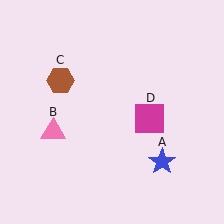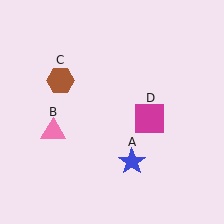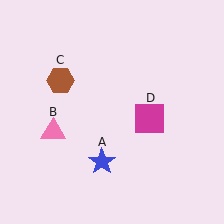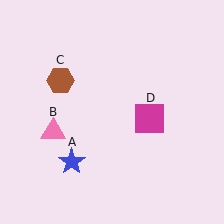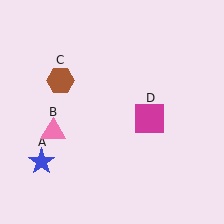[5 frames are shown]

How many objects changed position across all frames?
1 object changed position: blue star (object A).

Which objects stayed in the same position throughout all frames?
Pink triangle (object B) and brown hexagon (object C) and magenta square (object D) remained stationary.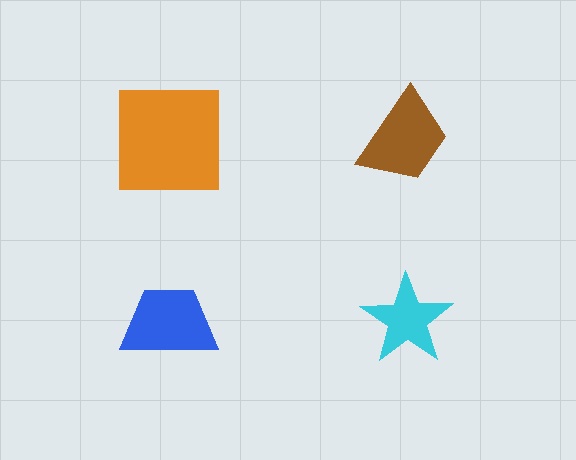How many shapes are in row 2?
2 shapes.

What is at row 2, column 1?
A blue trapezoid.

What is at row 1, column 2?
A brown trapezoid.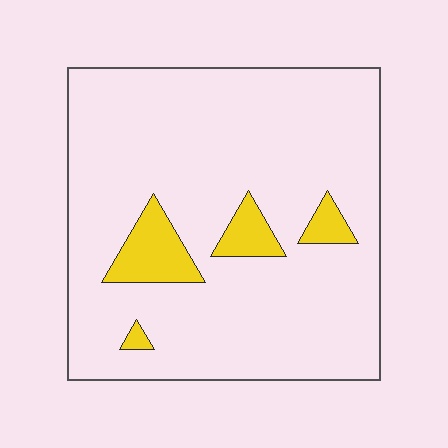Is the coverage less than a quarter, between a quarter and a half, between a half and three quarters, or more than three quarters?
Less than a quarter.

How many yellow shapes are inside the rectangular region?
4.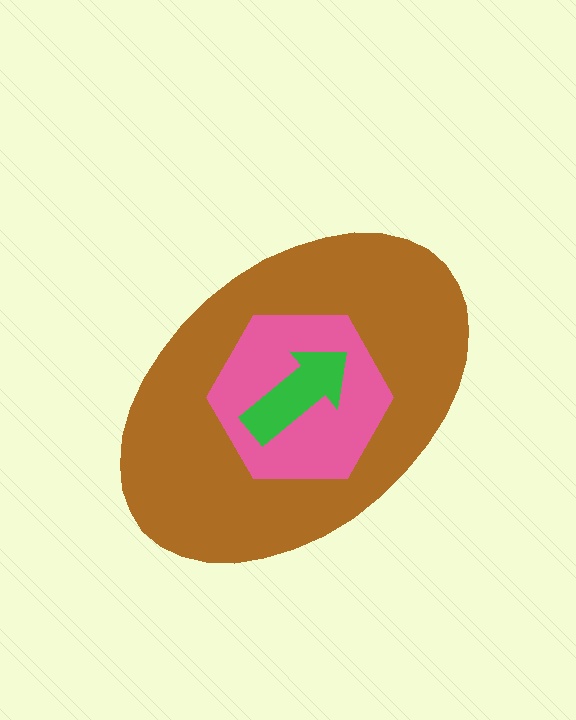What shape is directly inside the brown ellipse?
The pink hexagon.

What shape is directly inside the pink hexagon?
The green arrow.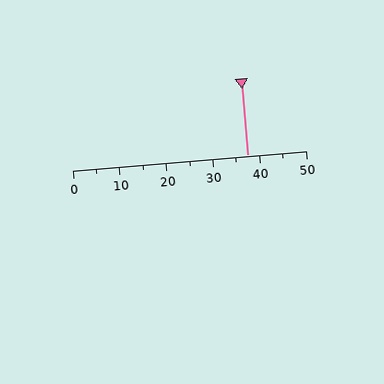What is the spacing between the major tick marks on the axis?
The major ticks are spaced 10 apart.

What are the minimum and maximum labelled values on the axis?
The axis runs from 0 to 50.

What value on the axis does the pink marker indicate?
The marker indicates approximately 37.5.